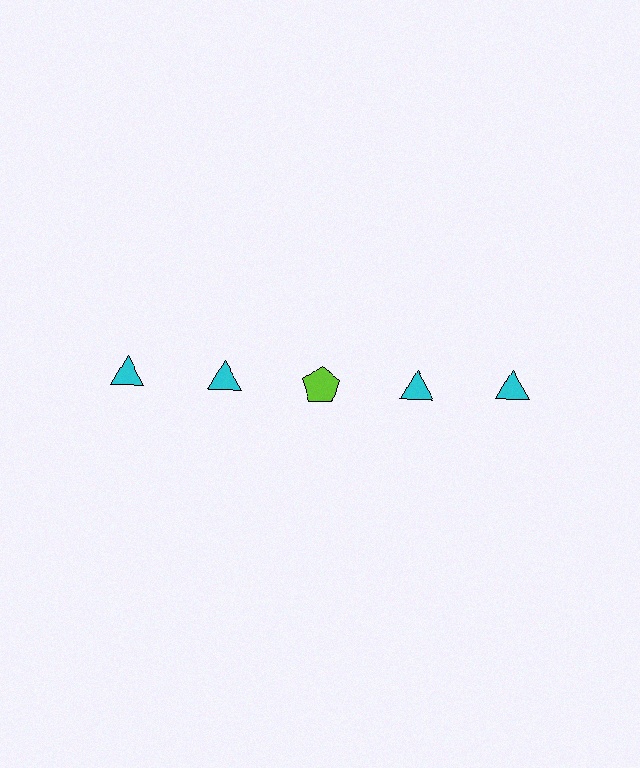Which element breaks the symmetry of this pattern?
The lime pentagon in the top row, center column breaks the symmetry. All other shapes are cyan triangles.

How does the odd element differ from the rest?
It differs in both color (lime instead of cyan) and shape (pentagon instead of triangle).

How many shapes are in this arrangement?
There are 5 shapes arranged in a grid pattern.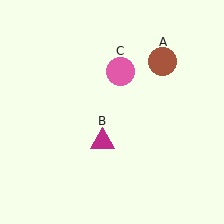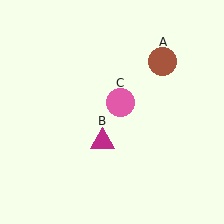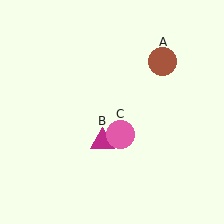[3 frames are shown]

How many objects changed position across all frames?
1 object changed position: pink circle (object C).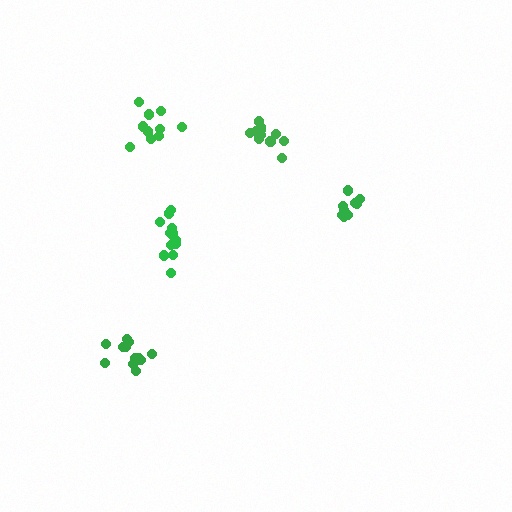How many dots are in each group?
Group 1: 13 dots, Group 2: 9 dots, Group 3: 13 dots, Group 4: 11 dots, Group 5: 11 dots (57 total).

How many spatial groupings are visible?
There are 5 spatial groupings.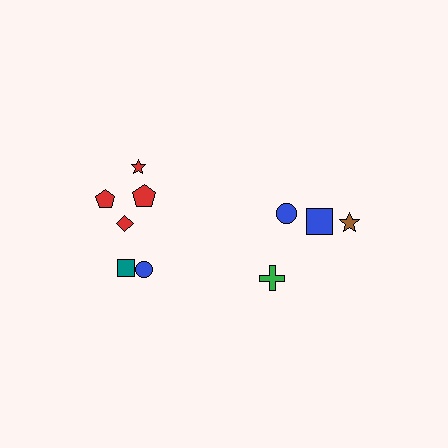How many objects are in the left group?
There are 6 objects.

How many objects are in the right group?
There are 4 objects.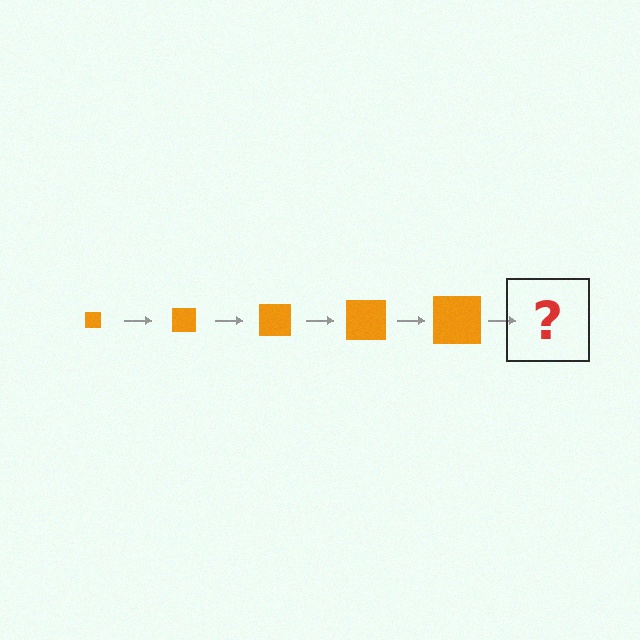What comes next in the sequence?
The next element should be an orange square, larger than the previous one.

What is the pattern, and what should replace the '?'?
The pattern is that the square gets progressively larger each step. The '?' should be an orange square, larger than the previous one.